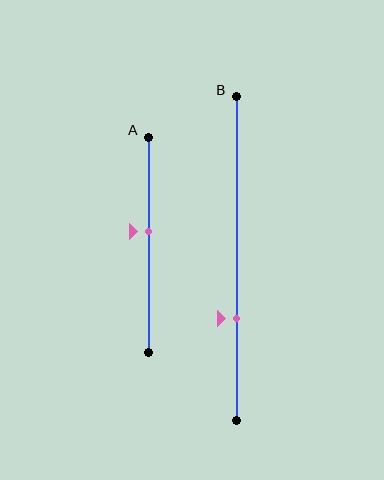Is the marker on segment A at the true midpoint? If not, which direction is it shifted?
No, the marker on segment A is shifted upward by about 6% of the segment length.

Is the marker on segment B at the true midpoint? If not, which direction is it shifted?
No, the marker on segment B is shifted downward by about 18% of the segment length.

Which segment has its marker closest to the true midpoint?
Segment A has its marker closest to the true midpoint.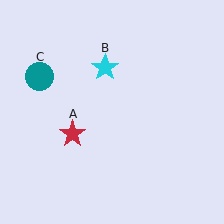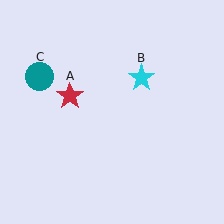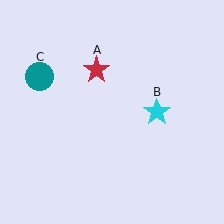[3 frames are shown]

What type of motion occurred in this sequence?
The red star (object A), cyan star (object B) rotated clockwise around the center of the scene.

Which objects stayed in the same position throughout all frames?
Teal circle (object C) remained stationary.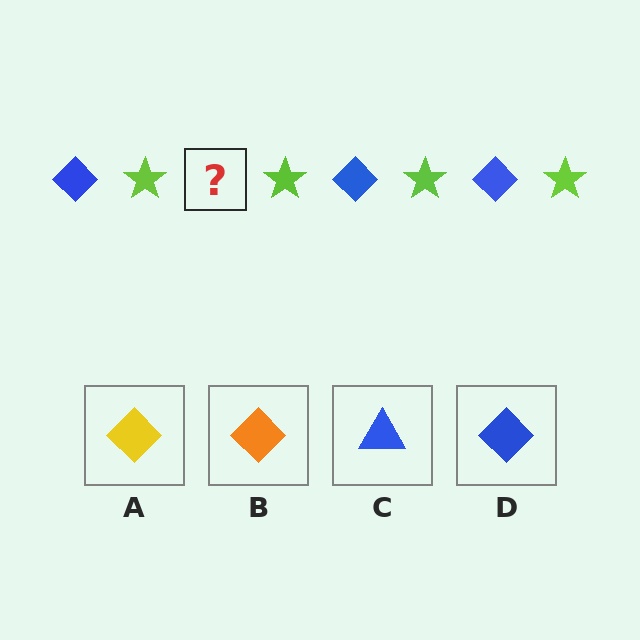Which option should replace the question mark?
Option D.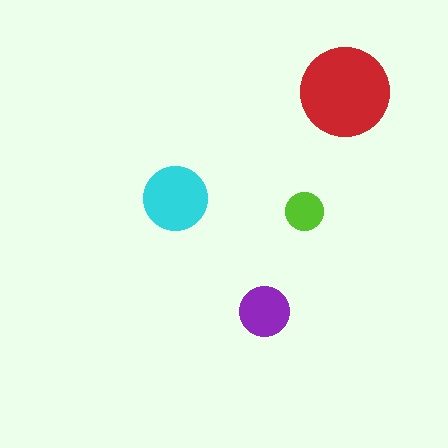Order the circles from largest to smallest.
the red one, the cyan one, the purple one, the lime one.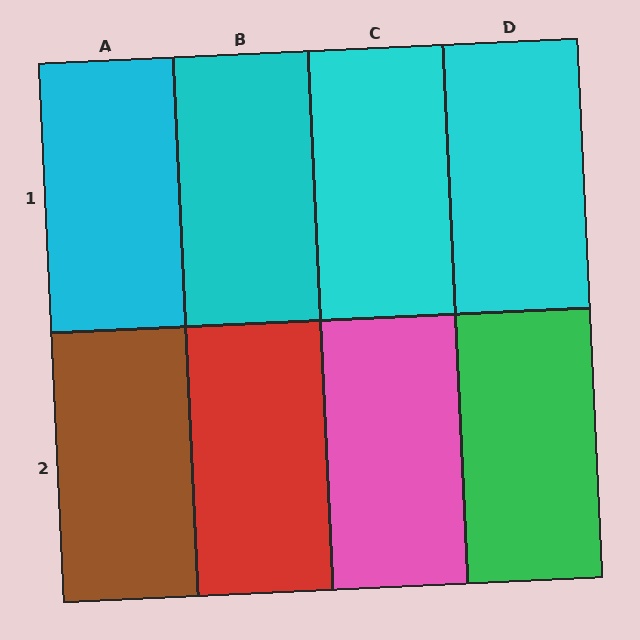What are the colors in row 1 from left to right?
Cyan, cyan, cyan, cyan.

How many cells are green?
1 cell is green.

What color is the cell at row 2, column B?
Red.